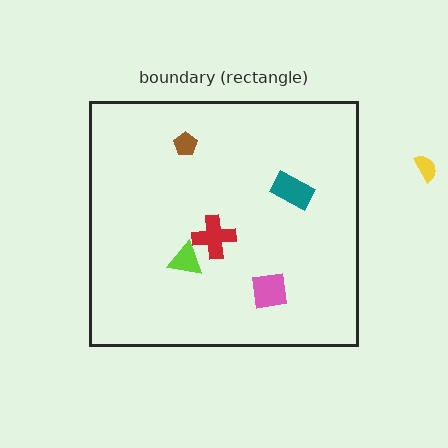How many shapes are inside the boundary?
5 inside, 1 outside.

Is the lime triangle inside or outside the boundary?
Inside.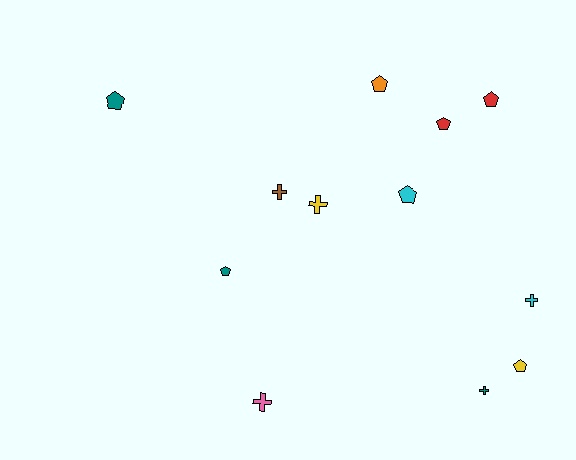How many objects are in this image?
There are 12 objects.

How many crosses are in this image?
There are 5 crosses.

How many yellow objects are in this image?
There are 2 yellow objects.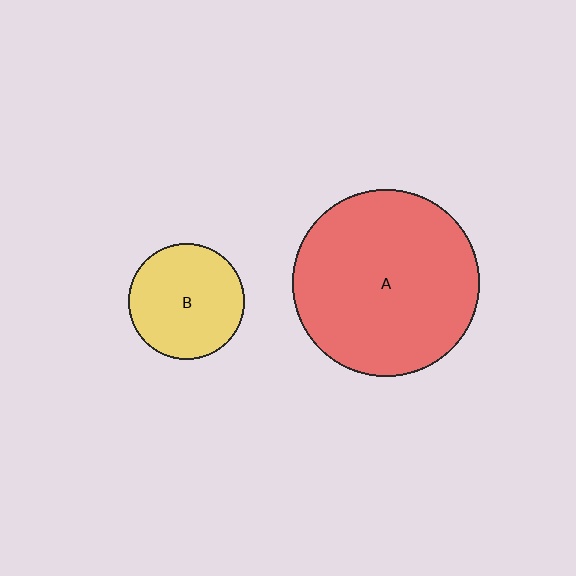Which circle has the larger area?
Circle A (red).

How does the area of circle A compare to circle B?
Approximately 2.6 times.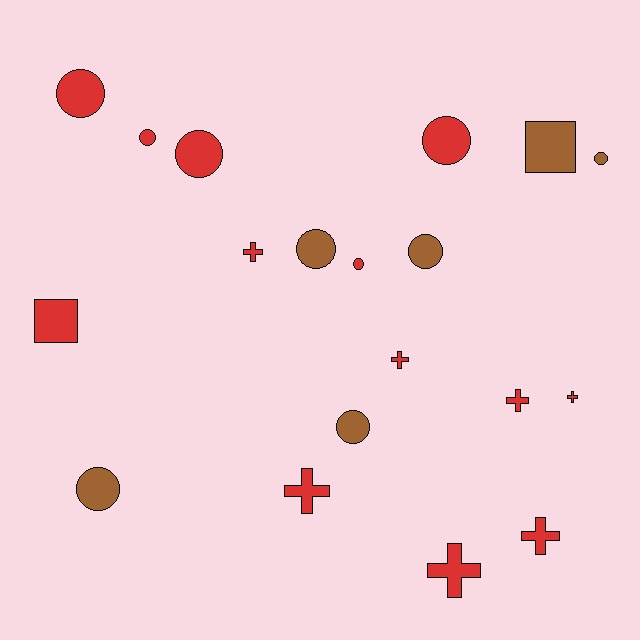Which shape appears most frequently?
Circle, with 10 objects.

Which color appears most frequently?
Red, with 13 objects.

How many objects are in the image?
There are 19 objects.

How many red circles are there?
There are 5 red circles.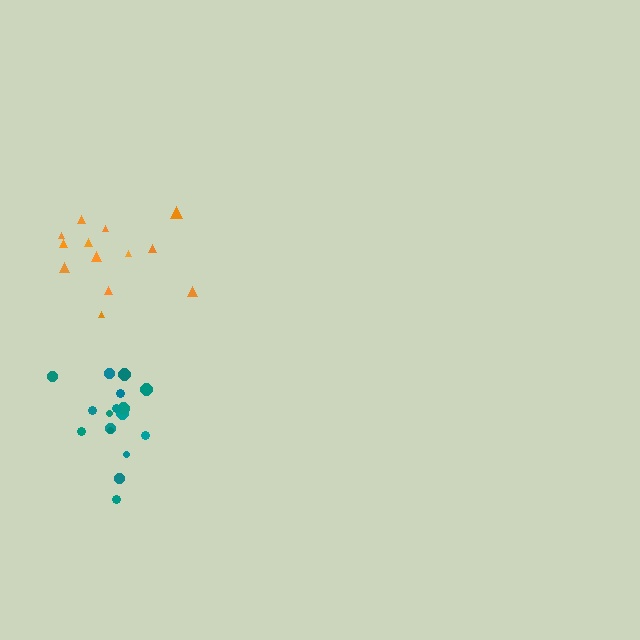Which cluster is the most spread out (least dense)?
Orange.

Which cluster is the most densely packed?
Teal.